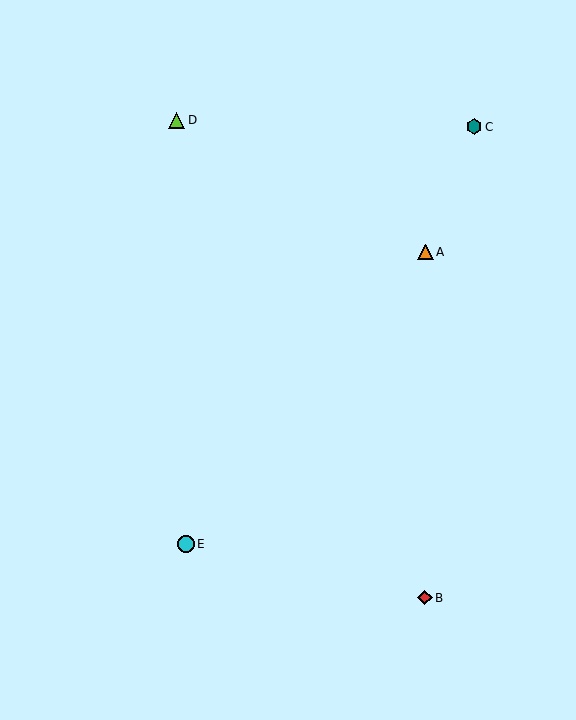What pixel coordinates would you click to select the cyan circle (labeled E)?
Click at (186, 544) to select the cyan circle E.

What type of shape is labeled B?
Shape B is a red diamond.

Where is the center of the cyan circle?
The center of the cyan circle is at (186, 544).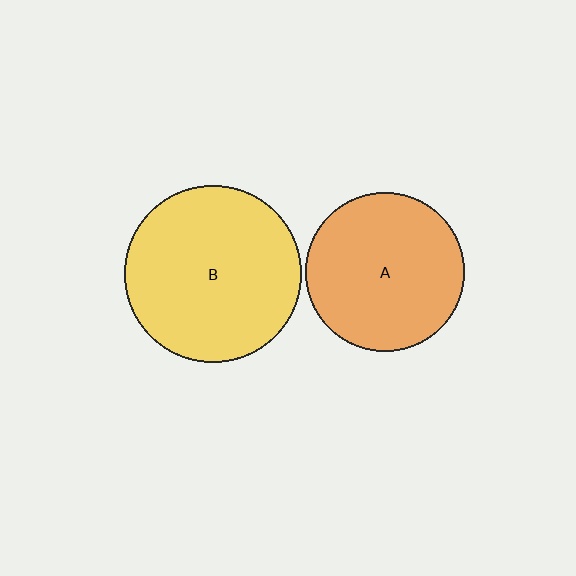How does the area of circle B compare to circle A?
Approximately 1.2 times.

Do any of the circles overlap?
No, none of the circles overlap.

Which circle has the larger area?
Circle B (yellow).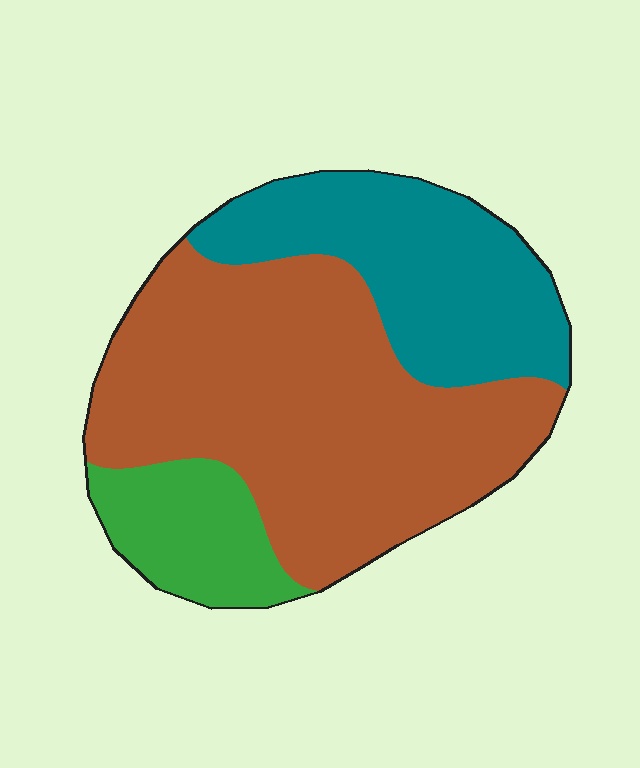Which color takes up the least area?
Green, at roughly 15%.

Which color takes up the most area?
Brown, at roughly 55%.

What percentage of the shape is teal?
Teal takes up between a sixth and a third of the shape.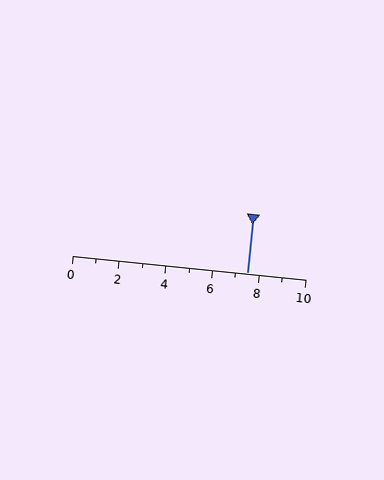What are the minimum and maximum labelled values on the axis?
The axis runs from 0 to 10.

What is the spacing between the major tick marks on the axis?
The major ticks are spaced 2 apart.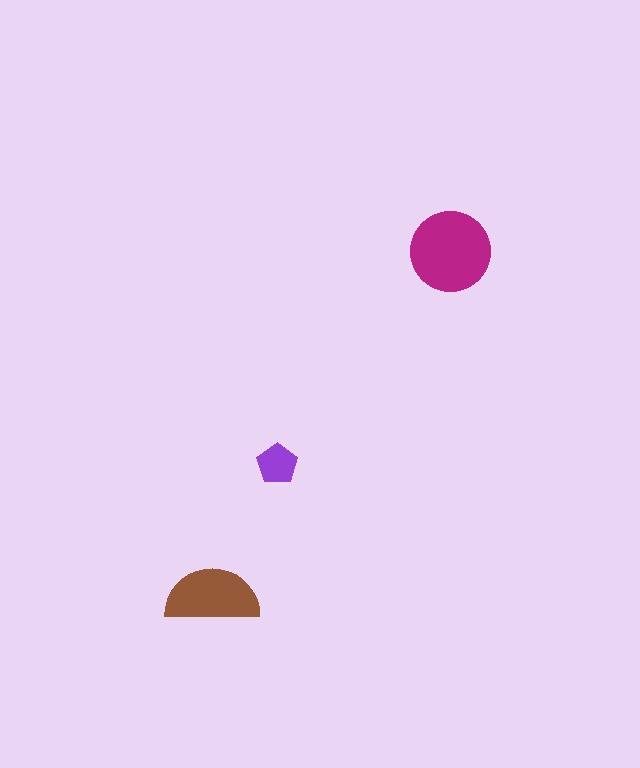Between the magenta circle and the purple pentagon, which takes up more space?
The magenta circle.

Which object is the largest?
The magenta circle.